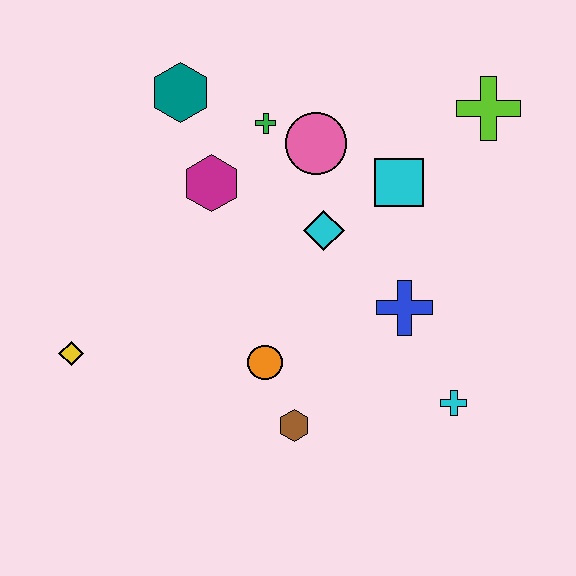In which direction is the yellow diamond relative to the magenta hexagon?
The yellow diamond is below the magenta hexagon.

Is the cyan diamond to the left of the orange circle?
No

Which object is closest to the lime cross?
The cyan square is closest to the lime cross.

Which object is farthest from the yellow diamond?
The lime cross is farthest from the yellow diamond.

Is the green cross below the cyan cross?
No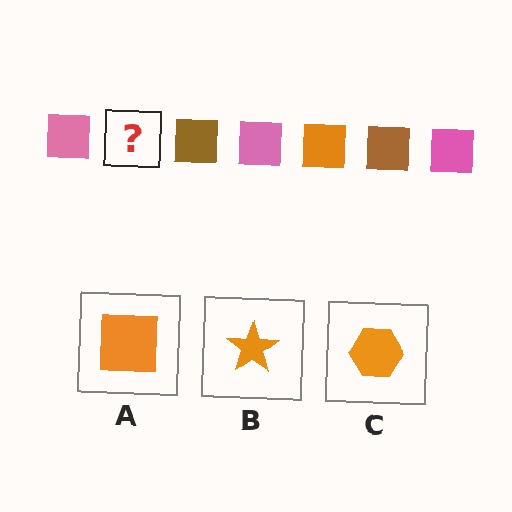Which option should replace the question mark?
Option A.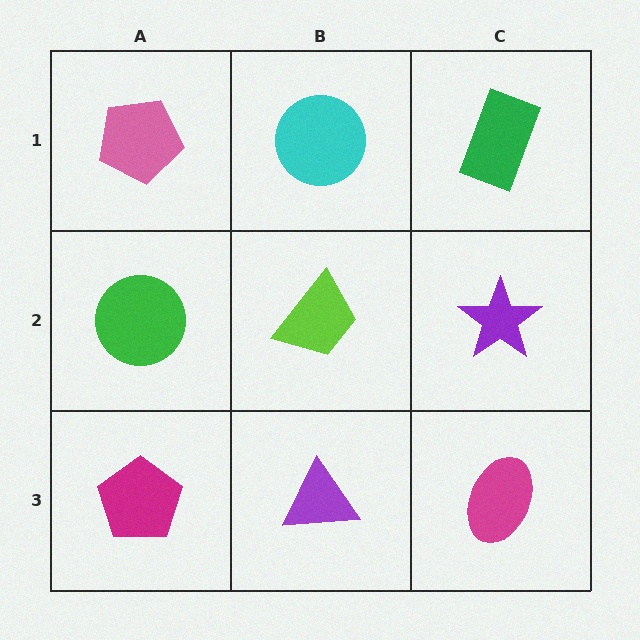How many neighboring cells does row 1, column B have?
3.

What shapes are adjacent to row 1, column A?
A green circle (row 2, column A), a cyan circle (row 1, column B).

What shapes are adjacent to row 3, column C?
A purple star (row 2, column C), a purple triangle (row 3, column B).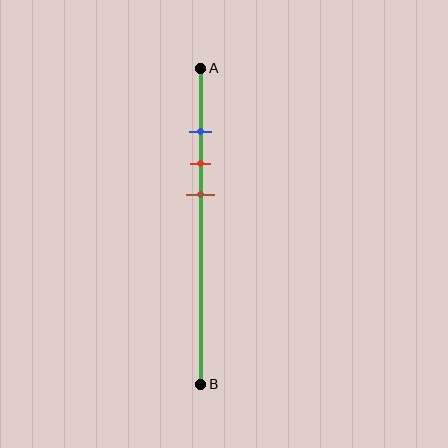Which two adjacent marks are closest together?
The blue and red marks are the closest adjacent pair.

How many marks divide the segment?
There are 3 marks dividing the segment.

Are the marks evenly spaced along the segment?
Yes, the marks are approximately evenly spaced.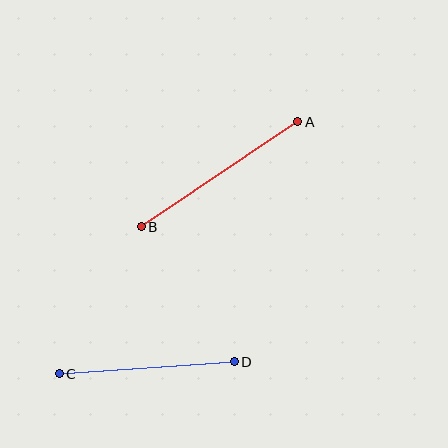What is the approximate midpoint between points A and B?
The midpoint is at approximately (219, 174) pixels.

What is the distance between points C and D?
The distance is approximately 175 pixels.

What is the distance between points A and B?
The distance is approximately 189 pixels.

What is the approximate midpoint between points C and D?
The midpoint is at approximately (147, 368) pixels.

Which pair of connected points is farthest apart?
Points A and B are farthest apart.